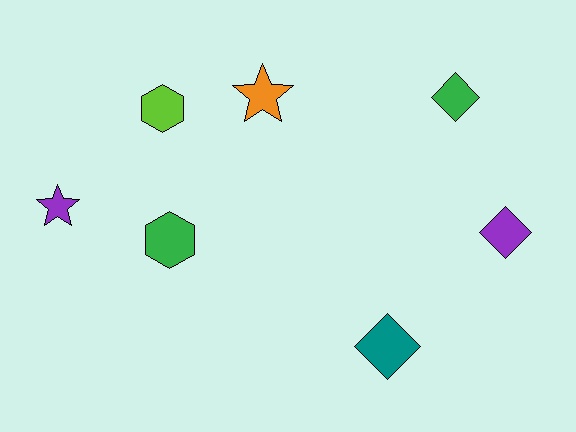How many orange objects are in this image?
There is 1 orange object.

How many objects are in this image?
There are 7 objects.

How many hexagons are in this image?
There are 2 hexagons.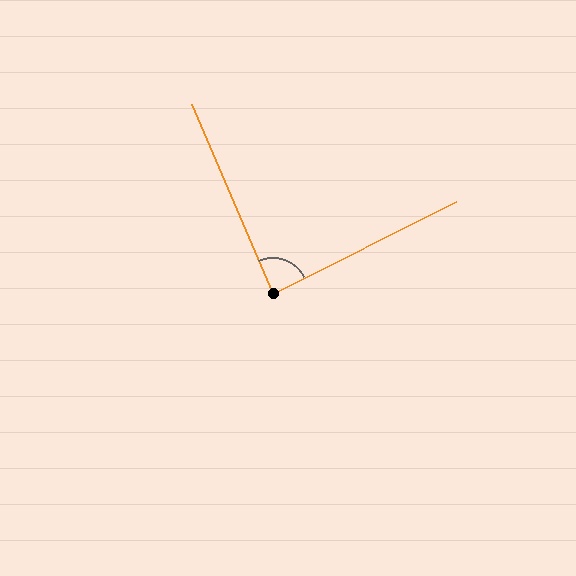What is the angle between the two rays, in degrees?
Approximately 87 degrees.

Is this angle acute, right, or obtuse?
It is approximately a right angle.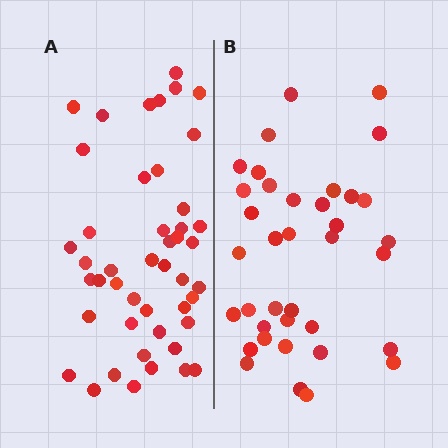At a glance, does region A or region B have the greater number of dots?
Region A (the left region) has more dots.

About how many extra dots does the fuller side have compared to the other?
Region A has roughly 8 or so more dots than region B.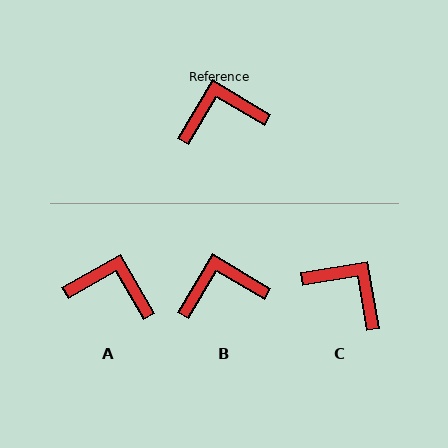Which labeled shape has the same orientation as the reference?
B.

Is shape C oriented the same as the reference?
No, it is off by about 49 degrees.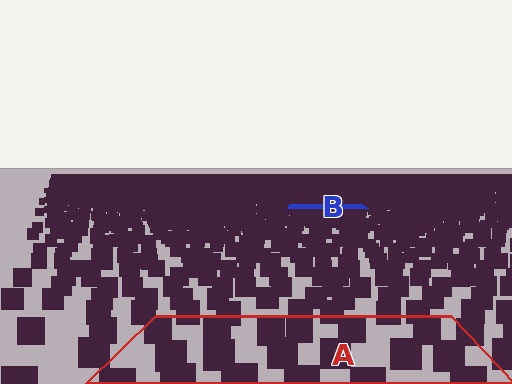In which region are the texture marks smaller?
The texture marks are smaller in region B, because it is farther away.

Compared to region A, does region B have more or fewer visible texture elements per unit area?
Region B has more texture elements per unit area — they are packed more densely because it is farther away.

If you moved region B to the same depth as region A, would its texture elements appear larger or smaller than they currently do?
They would appear larger. At a closer depth, the same texture elements are projected at a bigger on-screen size.